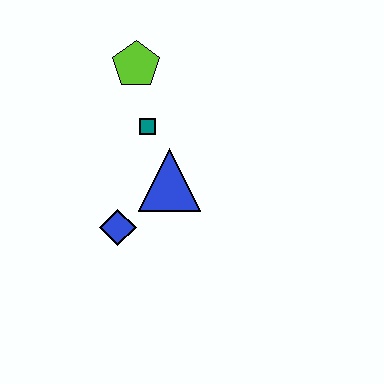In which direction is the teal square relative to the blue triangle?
The teal square is above the blue triangle.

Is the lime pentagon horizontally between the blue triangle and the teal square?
No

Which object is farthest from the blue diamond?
The lime pentagon is farthest from the blue diamond.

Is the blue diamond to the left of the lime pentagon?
Yes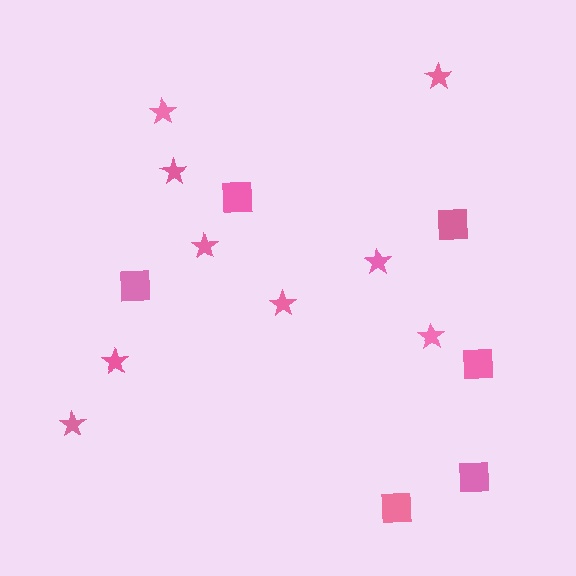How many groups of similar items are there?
There are 2 groups: one group of stars (9) and one group of squares (6).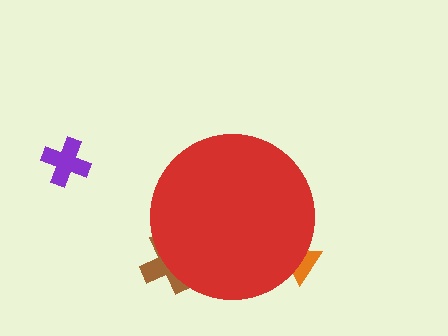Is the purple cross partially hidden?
No, the purple cross is fully visible.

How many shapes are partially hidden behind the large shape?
2 shapes are partially hidden.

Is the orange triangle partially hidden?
Yes, the orange triangle is partially hidden behind the red circle.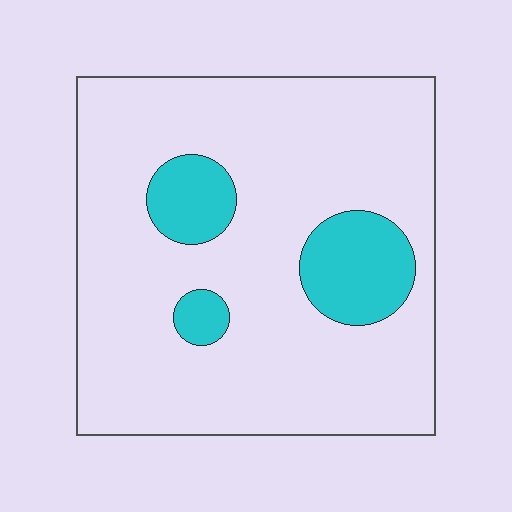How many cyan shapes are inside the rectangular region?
3.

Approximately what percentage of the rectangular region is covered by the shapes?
Approximately 15%.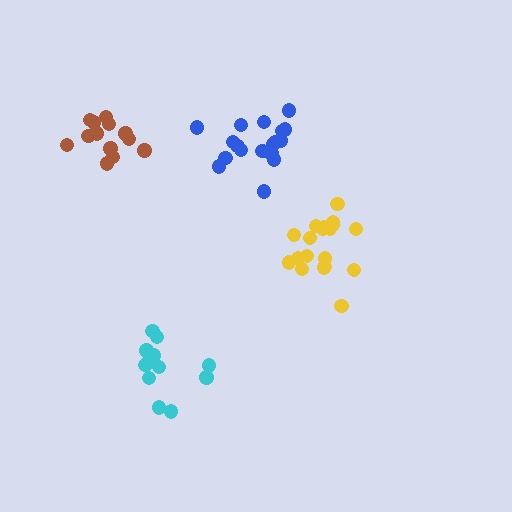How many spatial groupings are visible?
There are 4 spatial groupings.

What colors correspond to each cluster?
The clusters are colored: yellow, cyan, blue, brown.